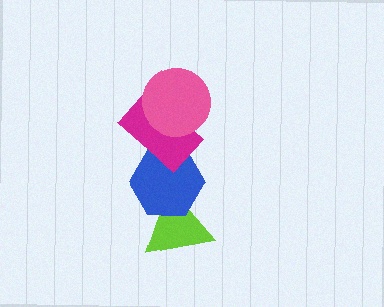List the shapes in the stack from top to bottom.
From top to bottom: the pink circle, the magenta rectangle, the blue hexagon, the lime triangle.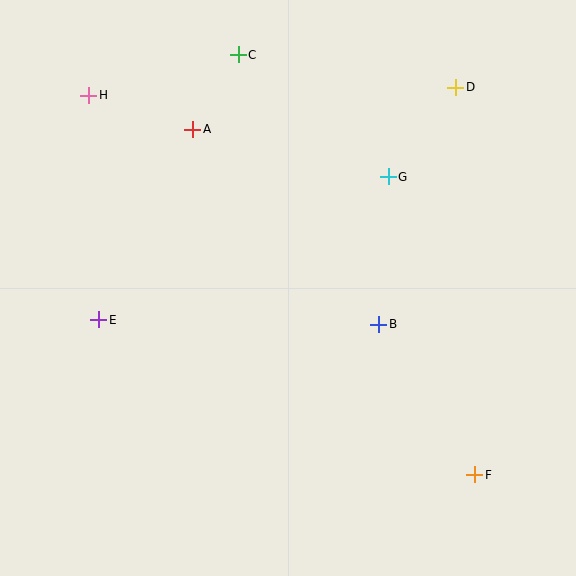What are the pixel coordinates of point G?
Point G is at (388, 177).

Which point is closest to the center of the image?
Point B at (379, 324) is closest to the center.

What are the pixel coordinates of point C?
Point C is at (238, 55).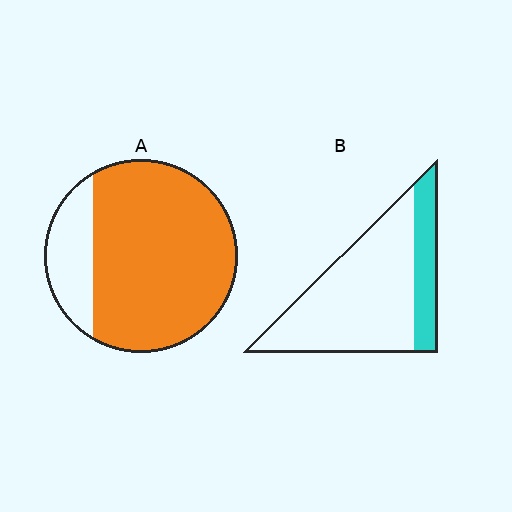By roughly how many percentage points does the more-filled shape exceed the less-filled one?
By roughly 55 percentage points (A over B).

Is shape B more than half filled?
No.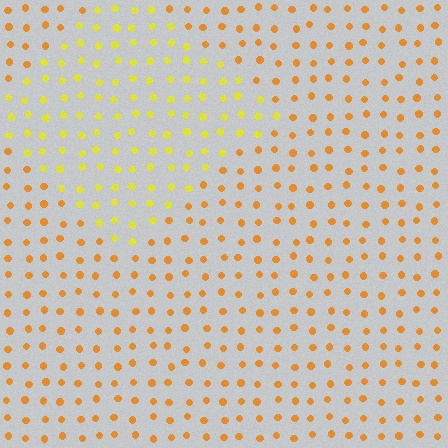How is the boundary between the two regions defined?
The boundary is defined purely by a slight shift in hue (about 31 degrees). Spacing, size, and orientation are identical on both sides.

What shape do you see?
I see a diamond.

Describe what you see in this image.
The image is filled with small orange elements in a uniform arrangement. A diamond-shaped region is visible where the elements are tinted to a slightly different hue, forming a subtle color boundary.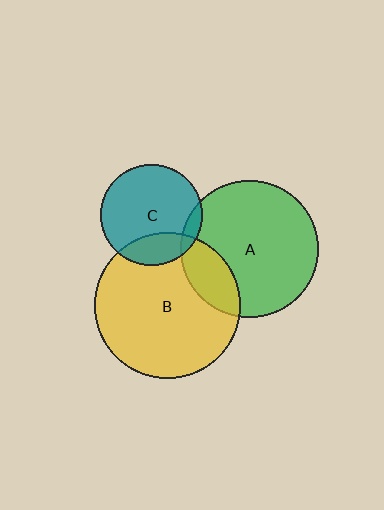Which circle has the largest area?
Circle B (yellow).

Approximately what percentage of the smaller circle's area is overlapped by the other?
Approximately 10%.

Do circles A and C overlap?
Yes.